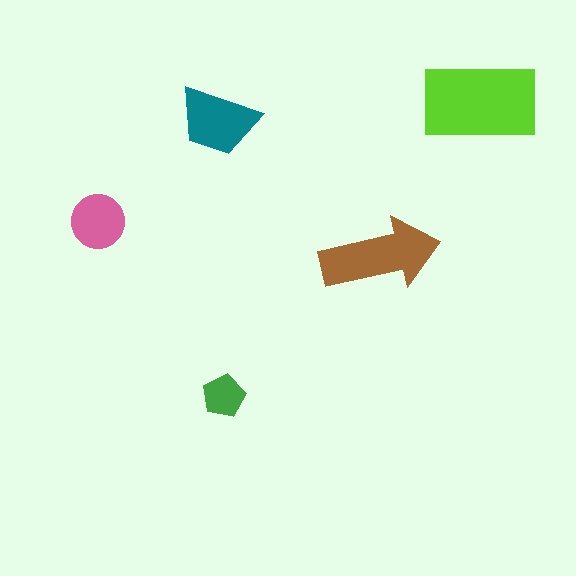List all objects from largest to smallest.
The lime rectangle, the brown arrow, the teal trapezoid, the pink circle, the green pentagon.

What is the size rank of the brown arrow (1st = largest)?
2nd.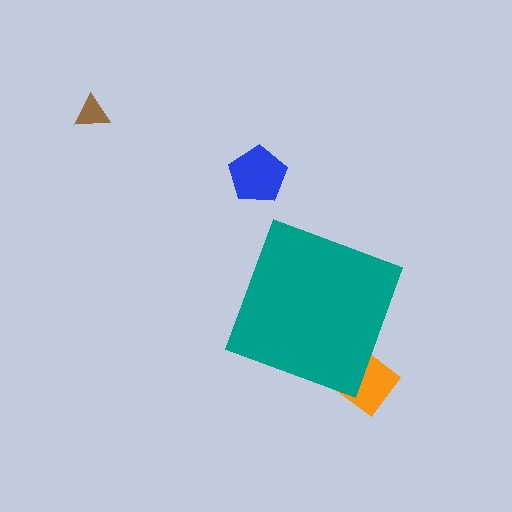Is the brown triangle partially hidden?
No, the brown triangle is fully visible.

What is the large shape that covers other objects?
A teal diamond.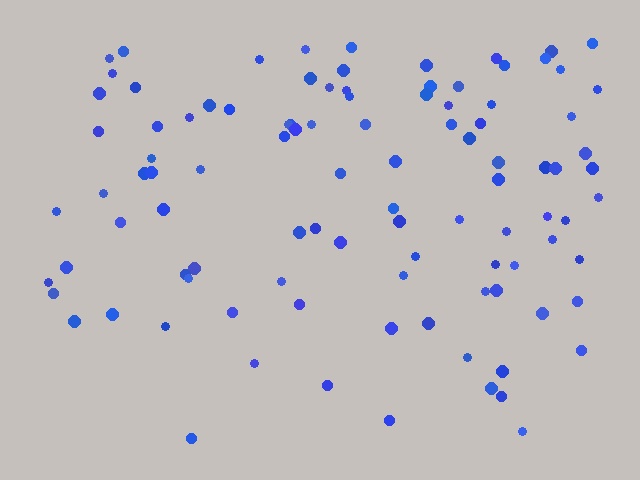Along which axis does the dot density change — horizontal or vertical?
Vertical.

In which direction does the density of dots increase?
From bottom to top, with the top side densest.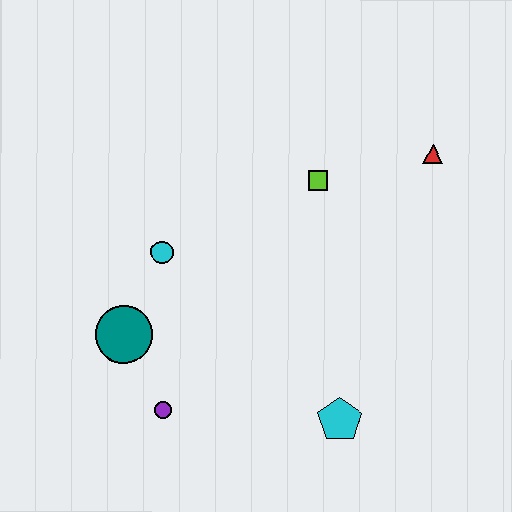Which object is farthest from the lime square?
The purple circle is farthest from the lime square.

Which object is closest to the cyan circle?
The teal circle is closest to the cyan circle.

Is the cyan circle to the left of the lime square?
Yes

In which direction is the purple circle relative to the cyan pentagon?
The purple circle is to the left of the cyan pentagon.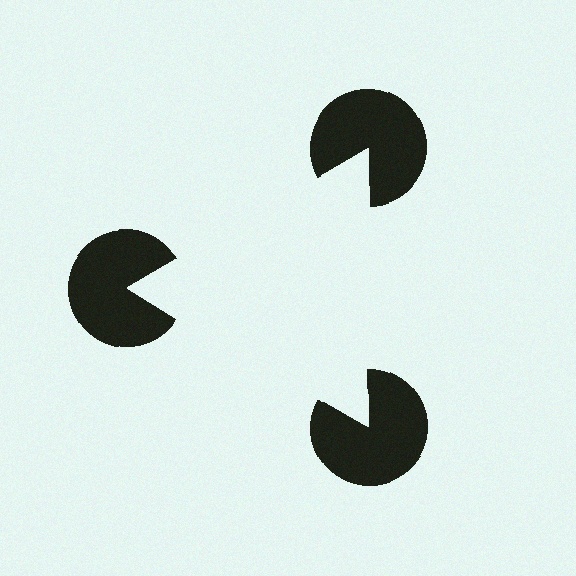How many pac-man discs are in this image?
There are 3 — one at each vertex of the illusory triangle.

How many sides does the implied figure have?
3 sides.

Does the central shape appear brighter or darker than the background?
It typically appears slightly brighter than the background, even though no actual brightness change is drawn.